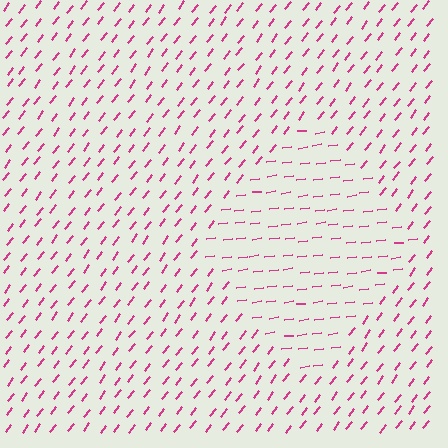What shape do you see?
I see a diamond.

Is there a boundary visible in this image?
Yes, there is a texture boundary formed by a change in line orientation.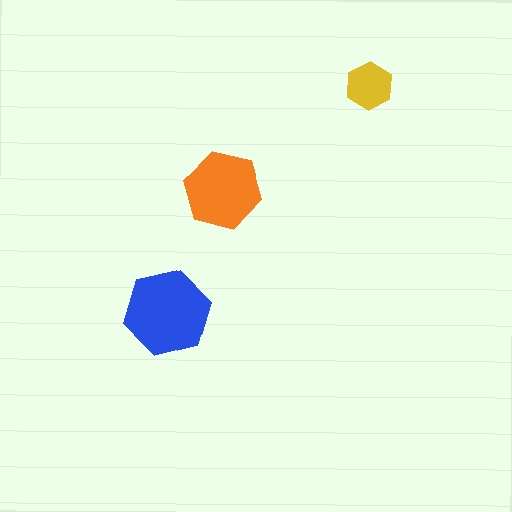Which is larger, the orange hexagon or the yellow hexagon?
The orange one.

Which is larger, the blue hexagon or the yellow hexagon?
The blue one.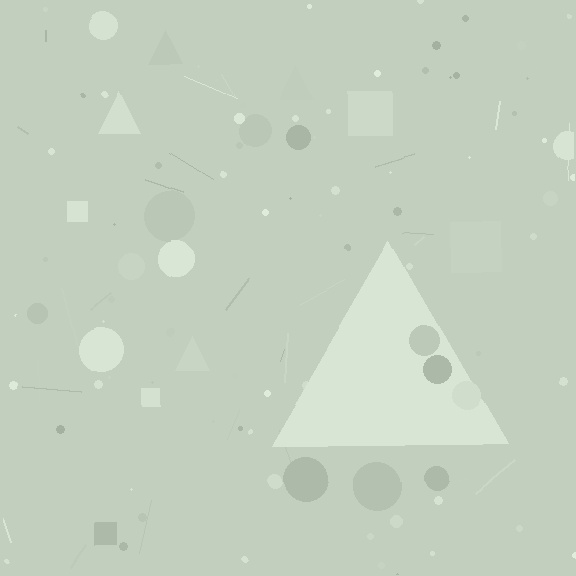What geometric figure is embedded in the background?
A triangle is embedded in the background.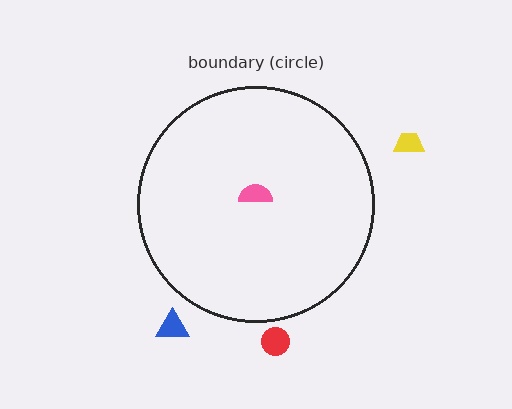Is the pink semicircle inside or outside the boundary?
Inside.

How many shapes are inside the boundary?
1 inside, 3 outside.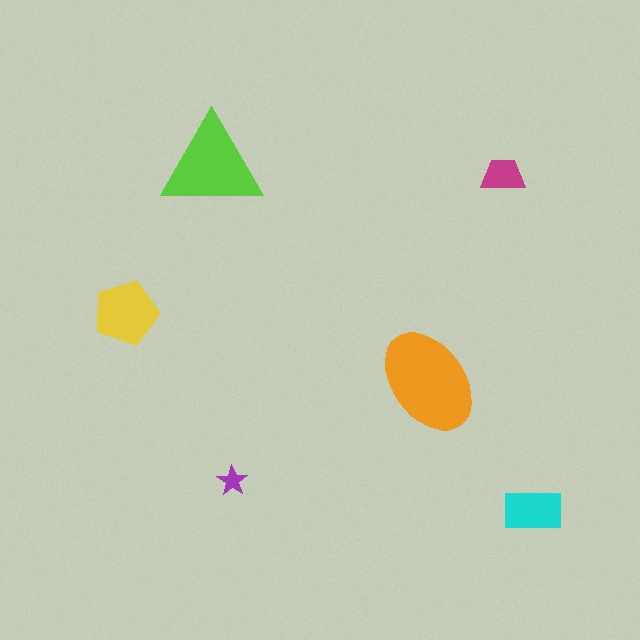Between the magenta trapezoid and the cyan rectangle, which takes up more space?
The cyan rectangle.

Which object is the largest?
The orange ellipse.